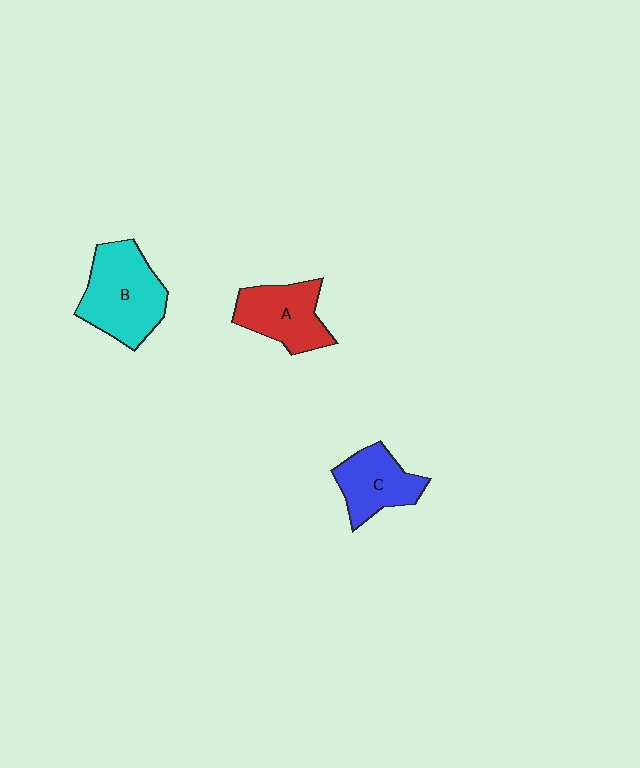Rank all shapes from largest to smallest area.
From largest to smallest: B (cyan), A (red), C (blue).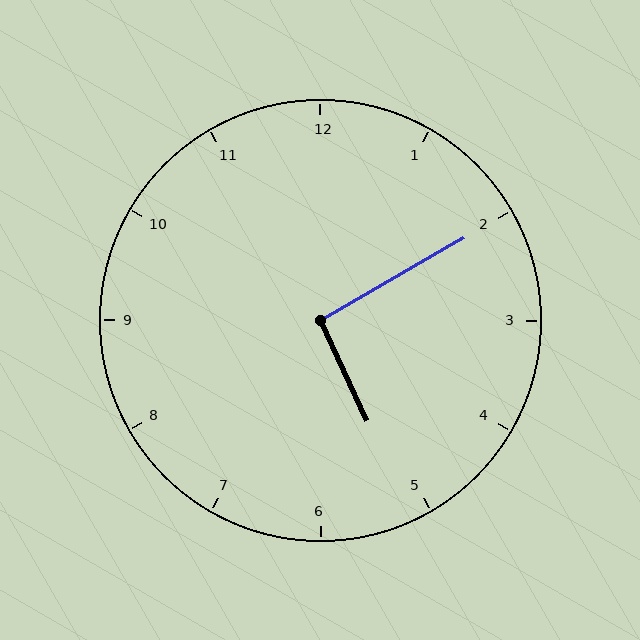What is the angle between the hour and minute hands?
Approximately 95 degrees.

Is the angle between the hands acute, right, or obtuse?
It is right.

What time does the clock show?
5:10.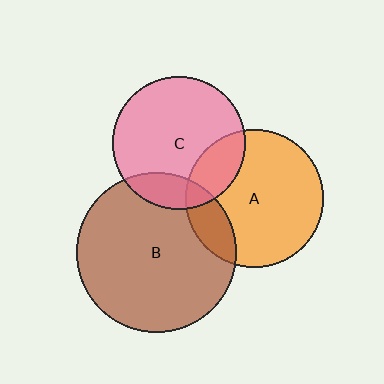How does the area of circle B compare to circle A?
Approximately 1.3 times.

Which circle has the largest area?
Circle B (brown).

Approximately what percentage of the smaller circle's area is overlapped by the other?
Approximately 20%.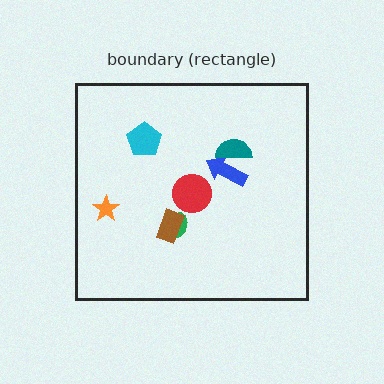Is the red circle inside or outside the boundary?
Inside.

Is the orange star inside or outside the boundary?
Inside.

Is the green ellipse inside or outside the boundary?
Inside.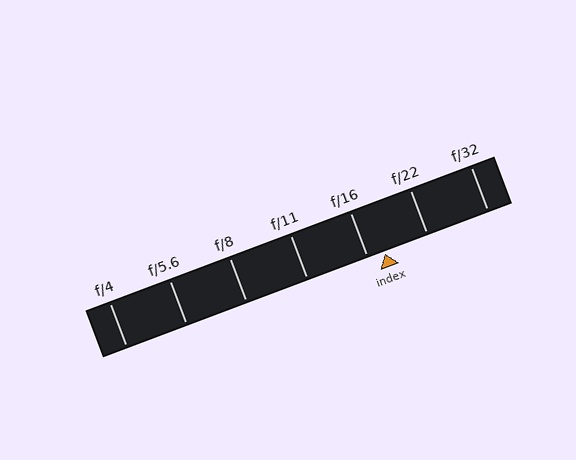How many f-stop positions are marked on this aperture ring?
There are 7 f-stop positions marked.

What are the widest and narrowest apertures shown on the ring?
The widest aperture shown is f/4 and the narrowest is f/32.